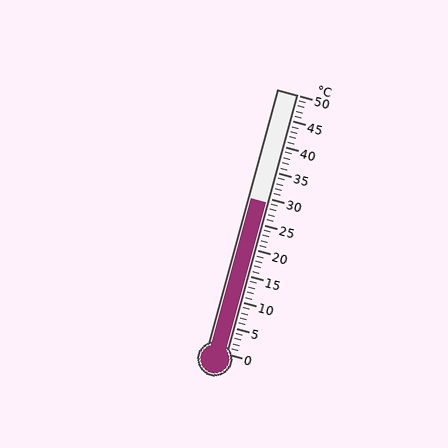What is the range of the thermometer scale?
The thermometer scale ranges from 0°C to 50°C.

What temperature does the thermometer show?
The thermometer shows approximately 29°C.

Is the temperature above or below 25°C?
The temperature is above 25°C.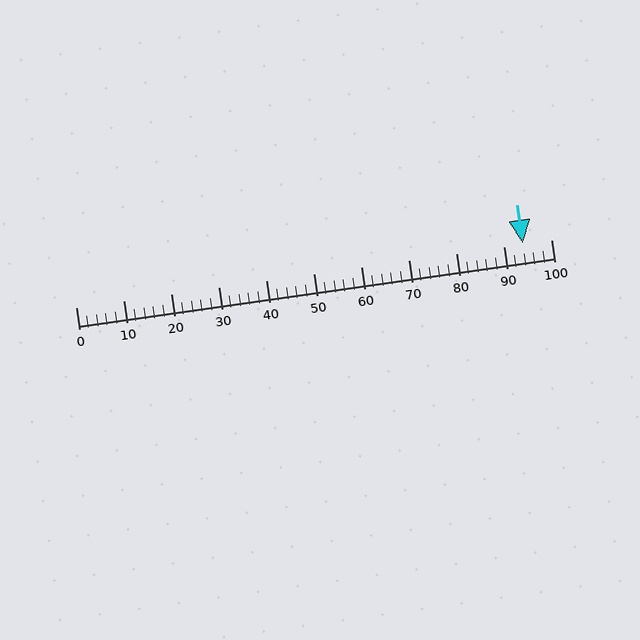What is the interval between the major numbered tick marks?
The major tick marks are spaced 10 units apart.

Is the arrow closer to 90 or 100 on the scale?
The arrow is closer to 90.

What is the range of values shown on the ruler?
The ruler shows values from 0 to 100.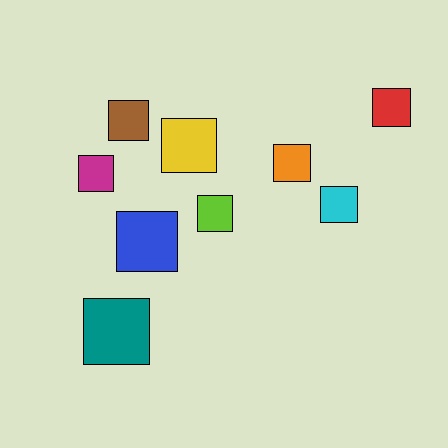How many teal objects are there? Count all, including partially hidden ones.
There is 1 teal object.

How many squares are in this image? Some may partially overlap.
There are 9 squares.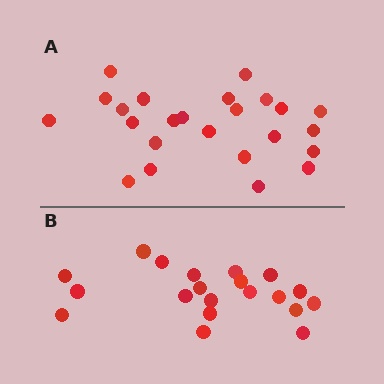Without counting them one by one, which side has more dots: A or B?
Region A (the top region) has more dots.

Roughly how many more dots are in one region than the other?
Region A has about 4 more dots than region B.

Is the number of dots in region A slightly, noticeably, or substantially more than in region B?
Region A has only slightly more — the two regions are fairly close. The ratio is roughly 1.2 to 1.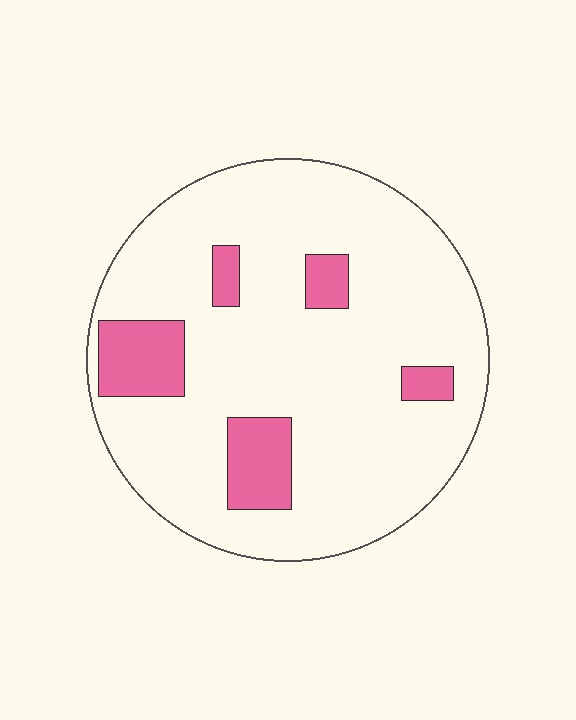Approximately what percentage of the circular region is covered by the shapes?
Approximately 15%.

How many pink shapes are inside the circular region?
5.